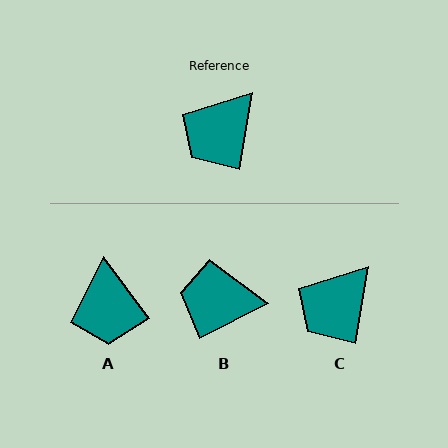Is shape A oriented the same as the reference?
No, it is off by about 47 degrees.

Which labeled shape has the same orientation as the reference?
C.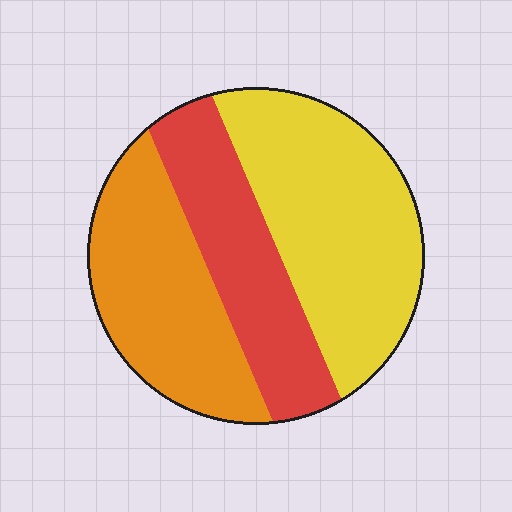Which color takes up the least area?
Red, at roughly 25%.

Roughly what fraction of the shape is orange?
Orange takes up between a quarter and a half of the shape.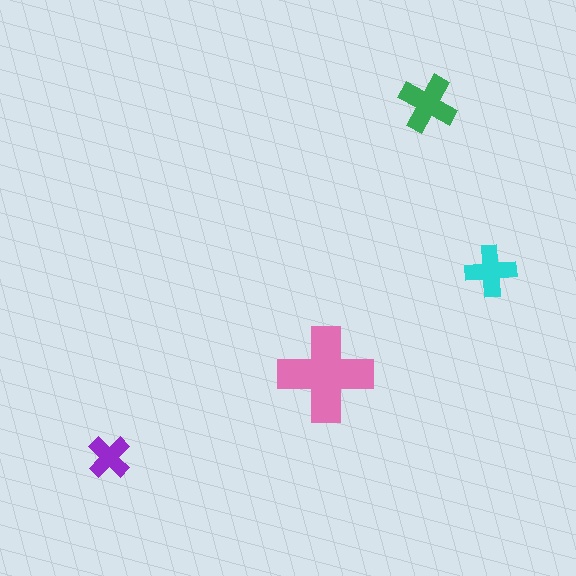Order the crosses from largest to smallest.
the pink one, the green one, the cyan one, the purple one.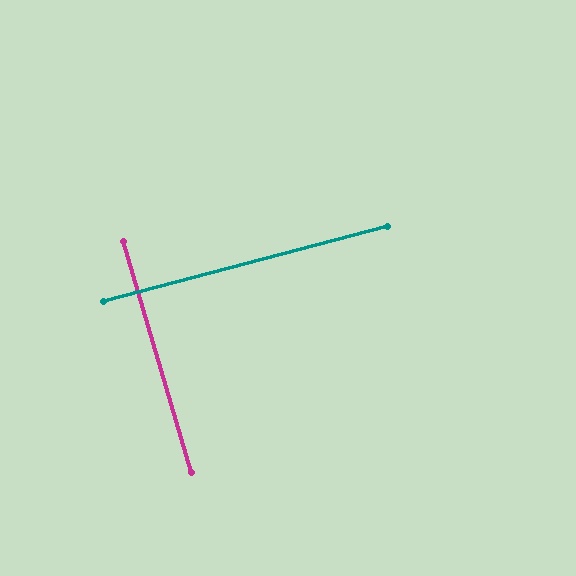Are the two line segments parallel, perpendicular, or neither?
Perpendicular — they meet at approximately 88°.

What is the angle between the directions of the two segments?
Approximately 88 degrees.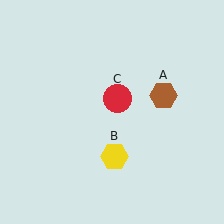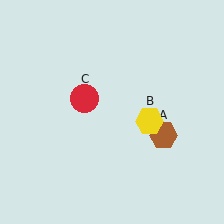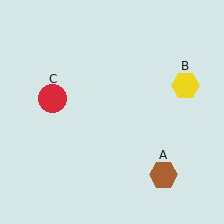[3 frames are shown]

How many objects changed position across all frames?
3 objects changed position: brown hexagon (object A), yellow hexagon (object B), red circle (object C).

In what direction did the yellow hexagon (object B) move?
The yellow hexagon (object B) moved up and to the right.